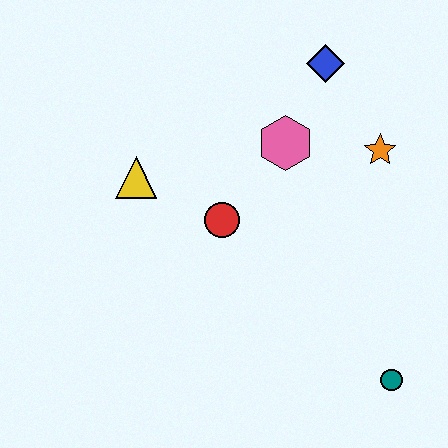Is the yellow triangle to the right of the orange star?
No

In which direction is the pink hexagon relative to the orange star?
The pink hexagon is to the left of the orange star.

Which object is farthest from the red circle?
The teal circle is farthest from the red circle.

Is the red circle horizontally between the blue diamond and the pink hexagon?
No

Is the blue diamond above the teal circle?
Yes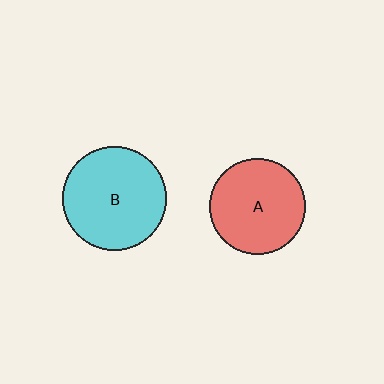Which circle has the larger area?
Circle B (cyan).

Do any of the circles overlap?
No, none of the circles overlap.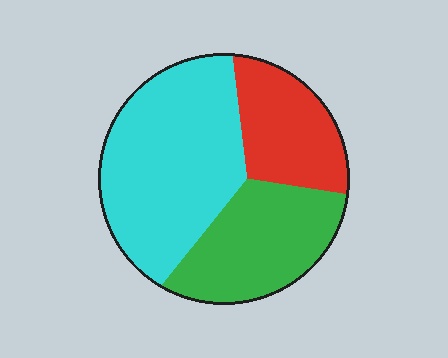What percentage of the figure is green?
Green covers about 30% of the figure.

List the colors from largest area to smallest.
From largest to smallest: cyan, green, red.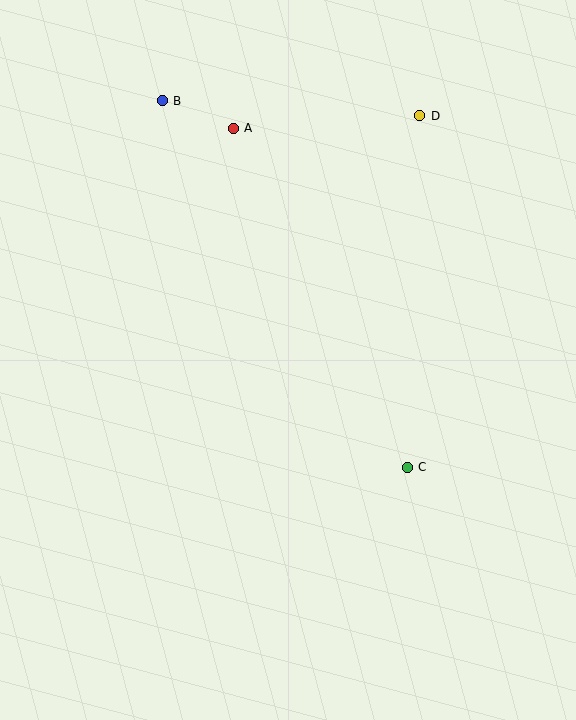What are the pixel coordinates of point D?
Point D is at (420, 116).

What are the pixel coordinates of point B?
Point B is at (162, 101).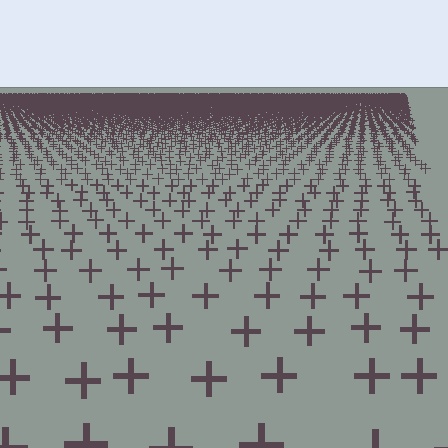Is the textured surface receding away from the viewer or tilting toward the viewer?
The surface is receding away from the viewer. Texture elements get smaller and denser toward the top.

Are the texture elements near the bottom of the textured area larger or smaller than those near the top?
Larger. Near the bottom, elements are closer to the viewer and appear at a bigger on-screen size.